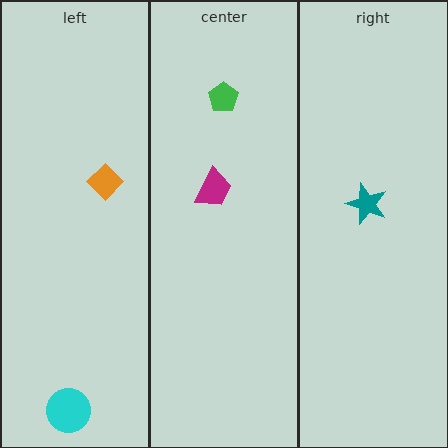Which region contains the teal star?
The right region.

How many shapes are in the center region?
2.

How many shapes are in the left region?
2.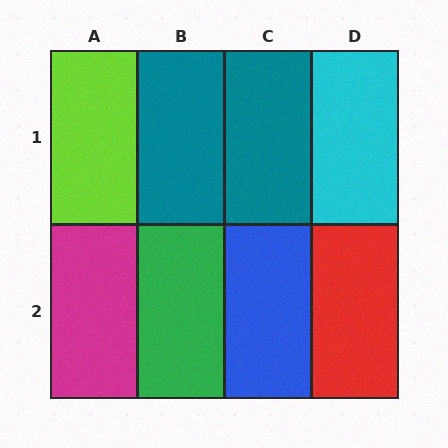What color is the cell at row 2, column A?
Magenta.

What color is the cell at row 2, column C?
Blue.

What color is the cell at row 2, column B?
Green.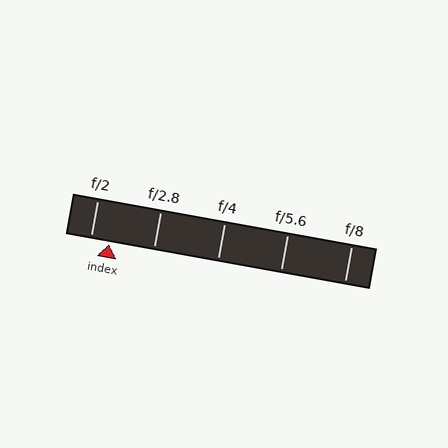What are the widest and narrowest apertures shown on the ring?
The widest aperture shown is f/2 and the narrowest is f/8.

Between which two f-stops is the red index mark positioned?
The index mark is between f/2 and f/2.8.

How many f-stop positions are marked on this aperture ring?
There are 5 f-stop positions marked.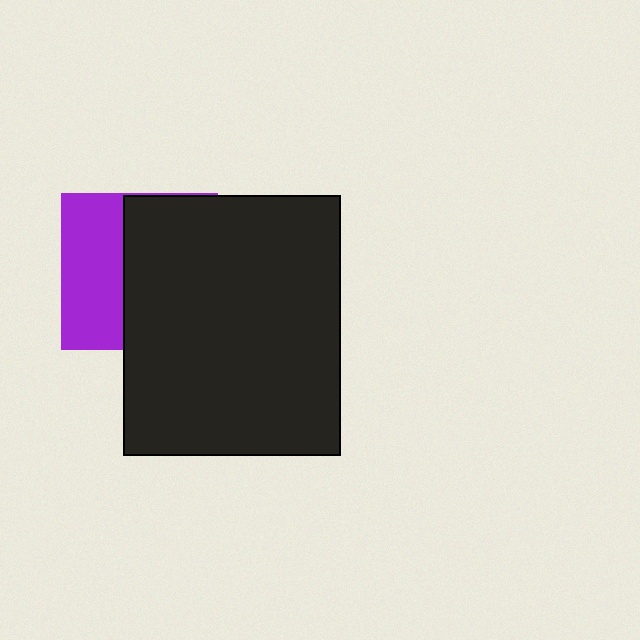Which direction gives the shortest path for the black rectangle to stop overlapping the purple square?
Moving right gives the shortest separation.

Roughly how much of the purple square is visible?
A small part of it is visible (roughly 41%).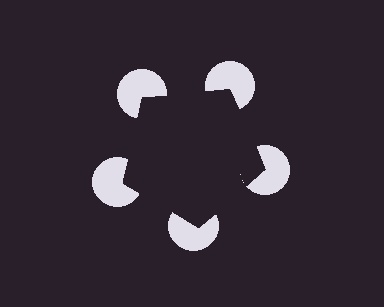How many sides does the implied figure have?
5 sides.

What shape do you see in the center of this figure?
An illusory pentagon — its edges are inferred from the aligned wedge cuts in the pac-man discs, not physically drawn.